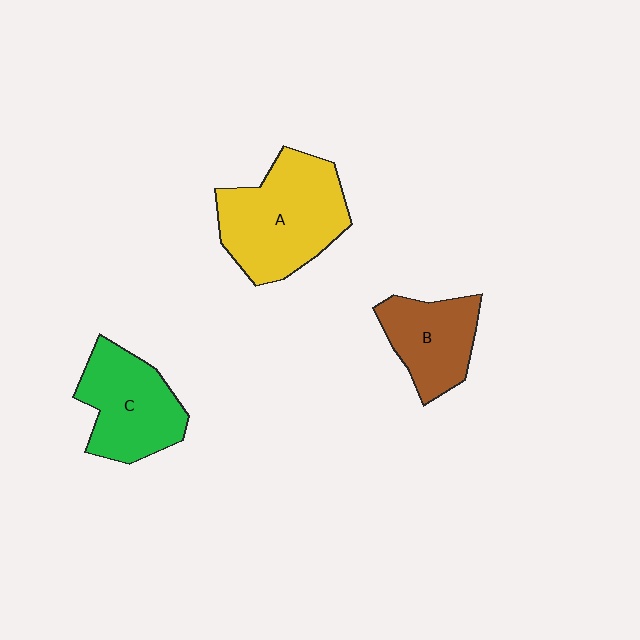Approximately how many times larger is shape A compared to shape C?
Approximately 1.3 times.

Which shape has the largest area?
Shape A (yellow).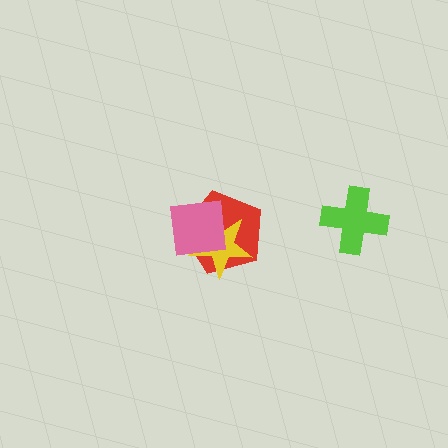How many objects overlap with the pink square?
2 objects overlap with the pink square.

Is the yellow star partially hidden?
Yes, it is partially covered by another shape.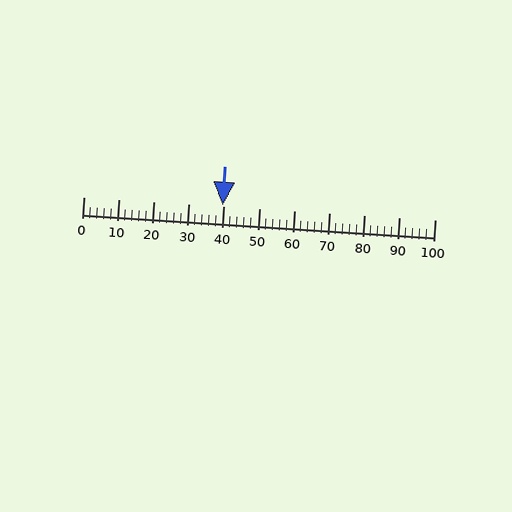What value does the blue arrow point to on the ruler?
The blue arrow points to approximately 40.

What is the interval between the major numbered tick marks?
The major tick marks are spaced 10 units apart.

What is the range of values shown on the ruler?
The ruler shows values from 0 to 100.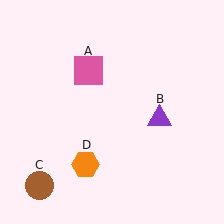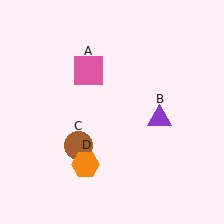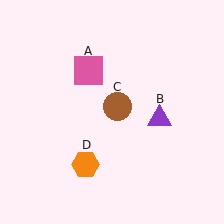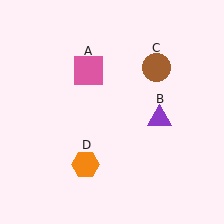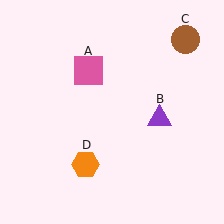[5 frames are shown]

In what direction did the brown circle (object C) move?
The brown circle (object C) moved up and to the right.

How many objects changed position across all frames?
1 object changed position: brown circle (object C).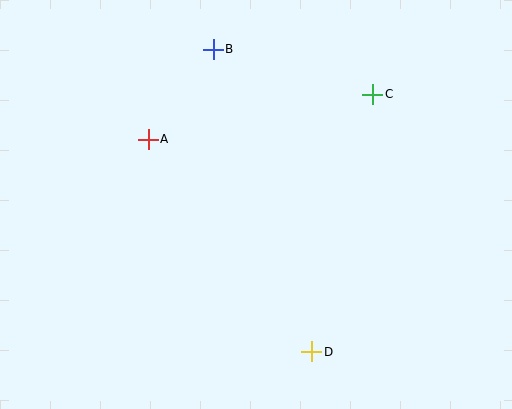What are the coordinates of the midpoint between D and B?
The midpoint between D and B is at (263, 200).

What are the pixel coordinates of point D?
Point D is at (312, 352).